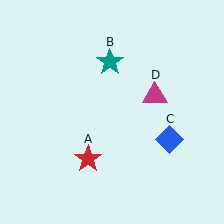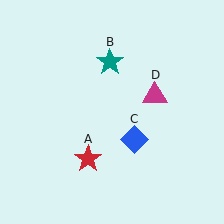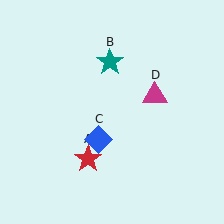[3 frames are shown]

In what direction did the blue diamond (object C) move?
The blue diamond (object C) moved left.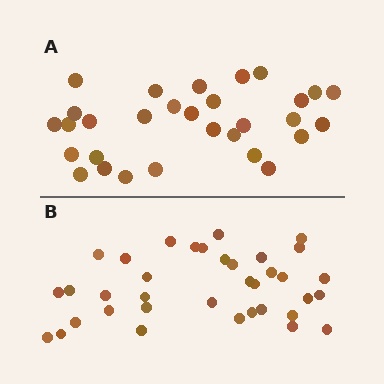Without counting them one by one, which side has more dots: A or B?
Region B (the bottom region) has more dots.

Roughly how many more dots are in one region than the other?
Region B has about 6 more dots than region A.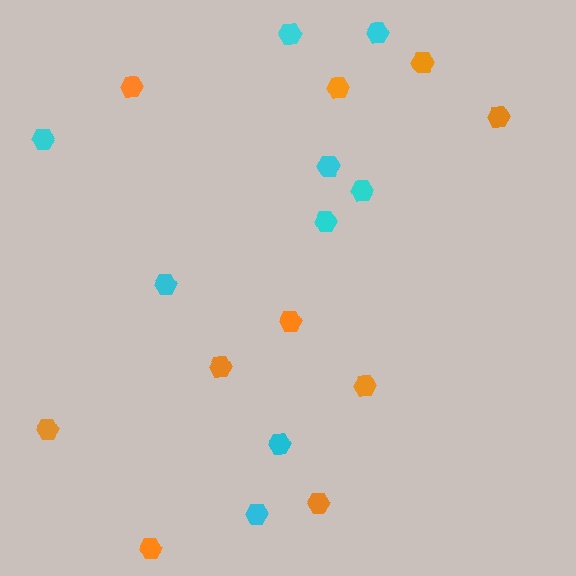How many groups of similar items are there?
There are 2 groups: one group of cyan hexagons (9) and one group of orange hexagons (10).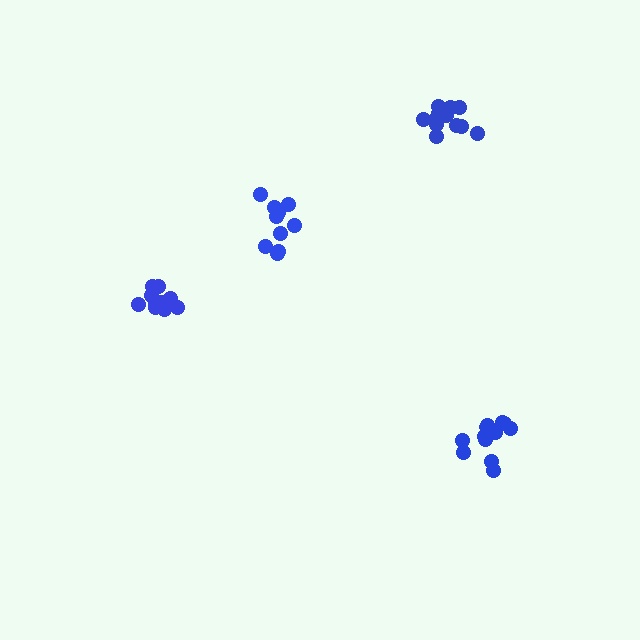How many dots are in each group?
Group 1: 12 dots, Group 2: 13 dots, Group 3: 12 dots, Group 4: 11 dots (48 total).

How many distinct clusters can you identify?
There are 4 distinct clusters.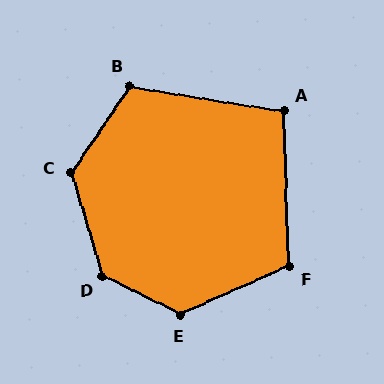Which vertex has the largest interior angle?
D, at approximately 133 degrees.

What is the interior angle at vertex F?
Approximately 112 degrees (obtuse).